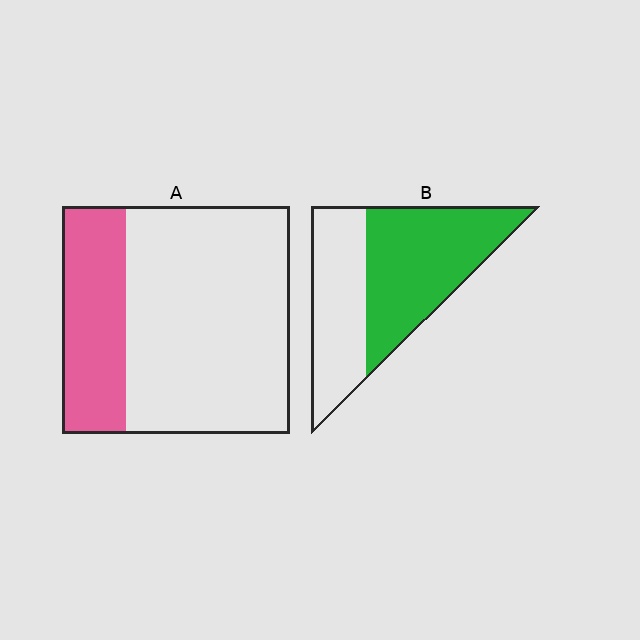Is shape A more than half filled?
No.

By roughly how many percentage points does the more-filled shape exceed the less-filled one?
By roughly 30 percentage points (B over A).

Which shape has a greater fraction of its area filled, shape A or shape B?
Shape B.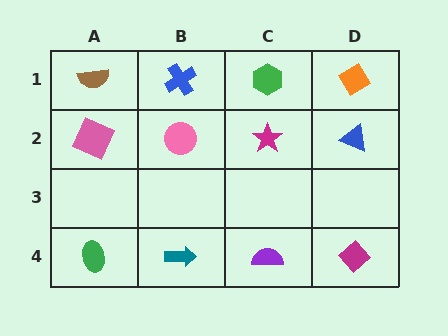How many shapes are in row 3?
0 shapes.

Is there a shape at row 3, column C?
No, that cell is empty.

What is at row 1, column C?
A green hexagon.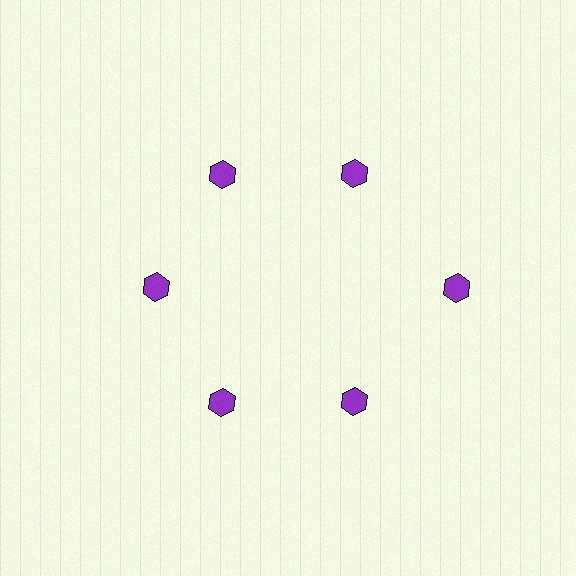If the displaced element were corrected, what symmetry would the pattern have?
It would have 6-fold rotational symmetry — the pattern would map onto itself every 60 degrees.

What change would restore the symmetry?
The symmetry would be restored by moving it inward, back onto the ring so that all 6 hexagons sit at equal angles and equal distance from the center.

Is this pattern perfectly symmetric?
No. The 6 purple hexagons are arranged in a ring, but one element near the 3 o'clock position is pushed outward from the center, breaking the 6-fold rotational symmetry.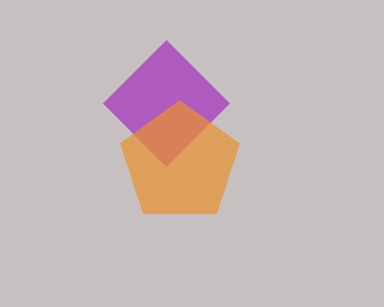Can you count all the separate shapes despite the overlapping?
Yes, there are 2 separate shapes.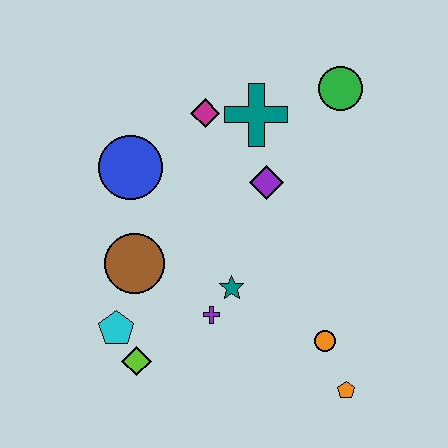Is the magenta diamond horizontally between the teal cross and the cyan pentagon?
Yes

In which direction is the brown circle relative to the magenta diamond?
The brown circle is below the magenta diamond.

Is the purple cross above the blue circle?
No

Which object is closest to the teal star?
The purple cross is closest to the teal star.